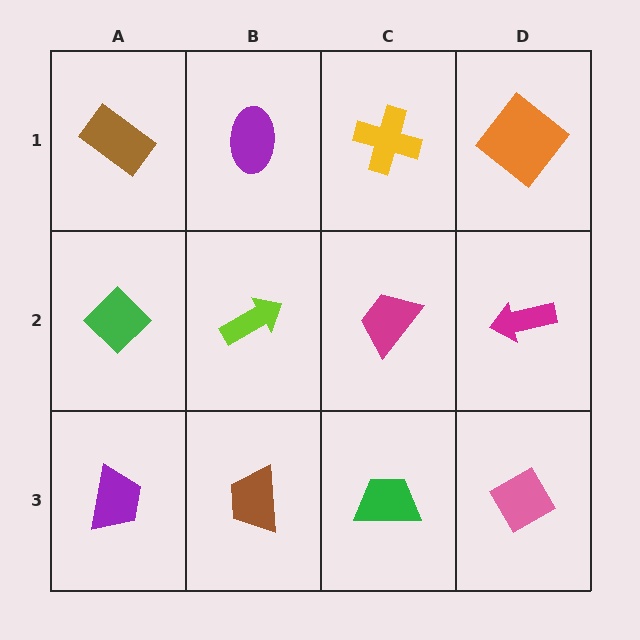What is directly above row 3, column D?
A magenta arrow.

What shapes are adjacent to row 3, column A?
A green diamond (row 2, column A), a brown trapezoid (row 3, column B).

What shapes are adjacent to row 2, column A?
A brown rectangle (row 1, column A), a purple trapezoid (row 3, column A), a lime arrow (row 2, column B).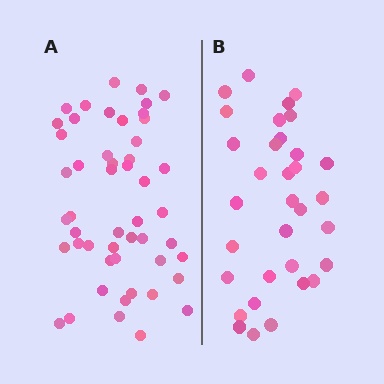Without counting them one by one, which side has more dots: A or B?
Region A (the left region) has more dots.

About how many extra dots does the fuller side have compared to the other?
Region A has approximately 15 more dots than region B.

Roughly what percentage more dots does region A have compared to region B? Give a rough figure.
About 50% more.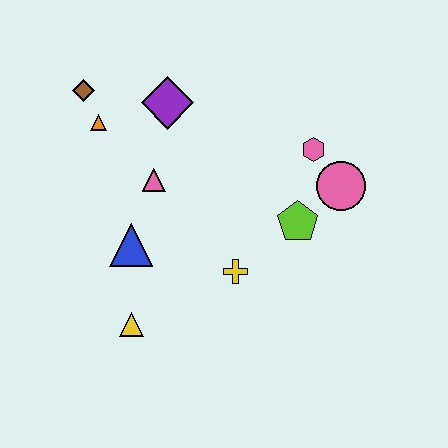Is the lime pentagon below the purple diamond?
Yes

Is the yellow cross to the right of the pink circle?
No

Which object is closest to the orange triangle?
The brown diamond is closest to the orange triangle.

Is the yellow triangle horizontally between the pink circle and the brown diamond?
Yes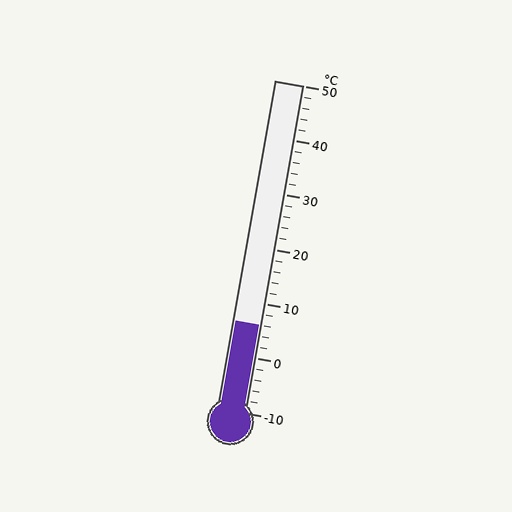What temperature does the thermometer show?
The thermometer shows approximately 6°C.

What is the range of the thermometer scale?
The thermometer scale ranges from -10°C to 50°C.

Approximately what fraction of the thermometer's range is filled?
The thermometer is filled to approximately 25% of its range.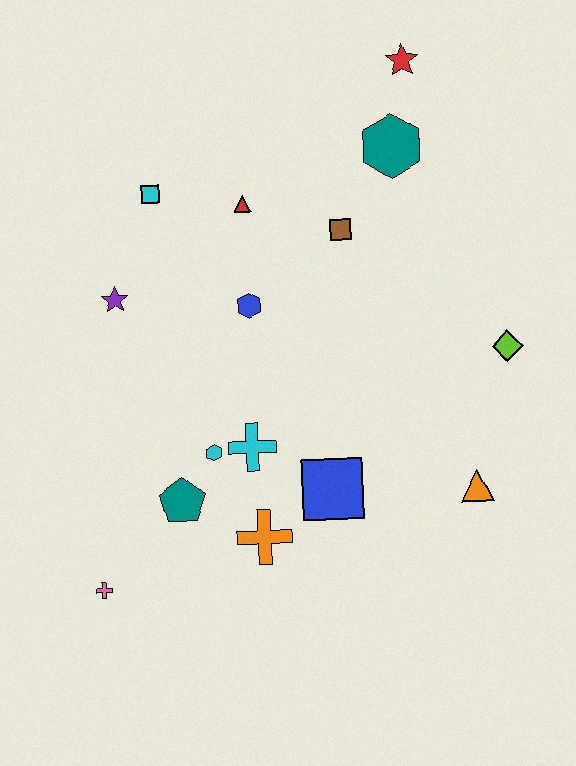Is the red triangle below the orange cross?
No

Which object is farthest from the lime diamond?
The pink cross is farthest from the lime diamond.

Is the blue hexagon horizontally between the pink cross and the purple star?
No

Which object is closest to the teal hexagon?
The red star is closest to the teal hexagon.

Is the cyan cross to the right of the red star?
No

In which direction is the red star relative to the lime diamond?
The red star is above the lime diamond.